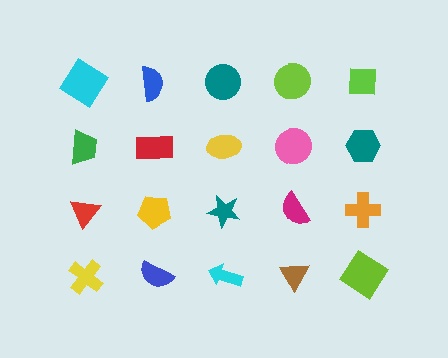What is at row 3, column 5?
An orange cross.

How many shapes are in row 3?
5 shapes.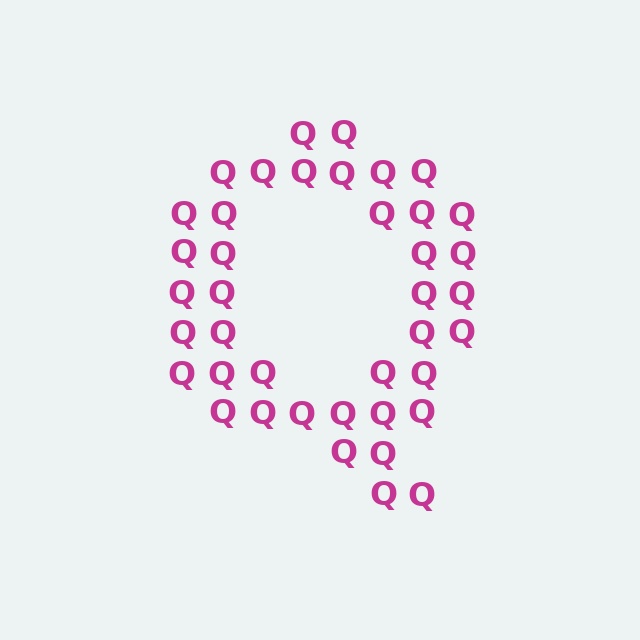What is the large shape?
The large shape is the letter Q.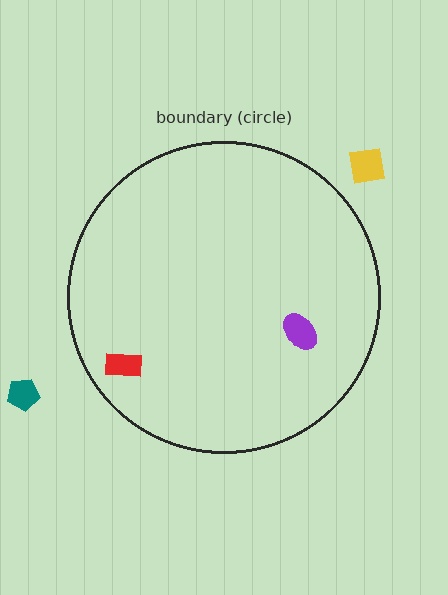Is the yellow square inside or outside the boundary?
Outside.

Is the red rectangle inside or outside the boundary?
Inside.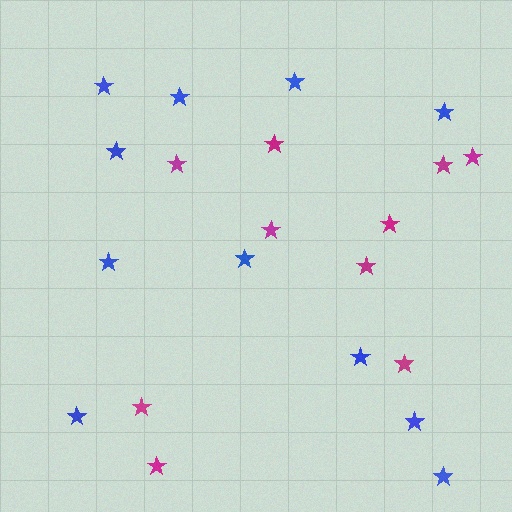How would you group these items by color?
There are 2 groups: one group of magenta stars (10) and one group of blue stars (11).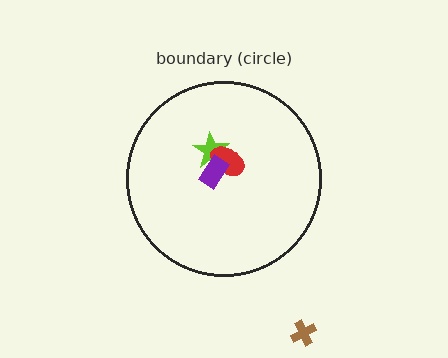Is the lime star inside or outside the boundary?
Inside.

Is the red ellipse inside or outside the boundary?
Inside.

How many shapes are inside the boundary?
3 inside, 1 outside.